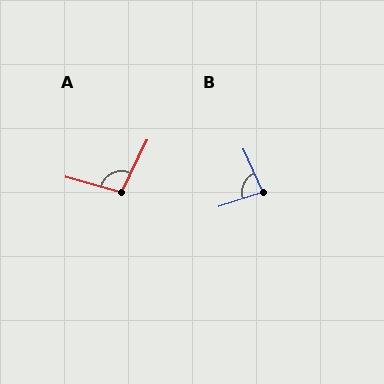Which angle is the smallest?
B, at approximately 84 degrees.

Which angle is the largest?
A, at approximately 100 degrees.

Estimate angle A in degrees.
Approximately 100 degrees.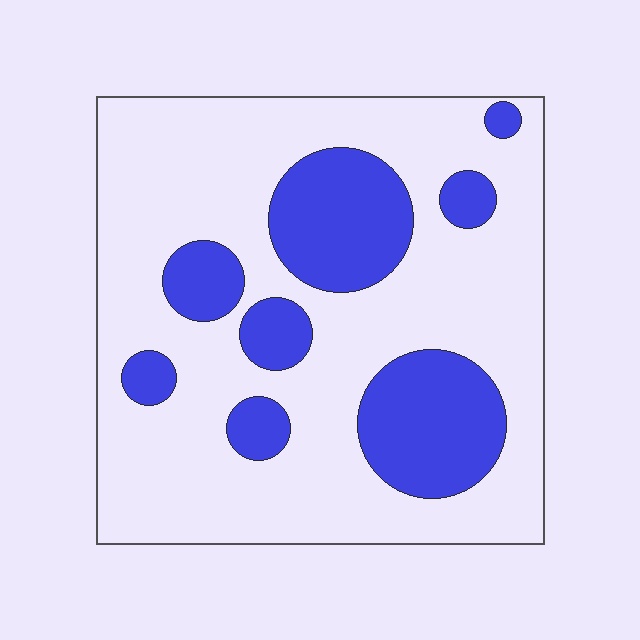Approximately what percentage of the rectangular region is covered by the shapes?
Approximately 25%.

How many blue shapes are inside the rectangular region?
8.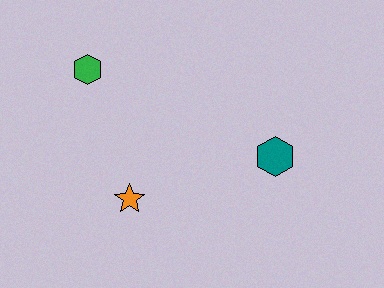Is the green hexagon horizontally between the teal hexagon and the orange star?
No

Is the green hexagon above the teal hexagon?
Yes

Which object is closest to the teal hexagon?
The orange star is closest to the teal hexagon.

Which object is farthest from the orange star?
The teal hexagon is farthest from the orange star.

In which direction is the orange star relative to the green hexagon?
The orange star is below the green hexagon.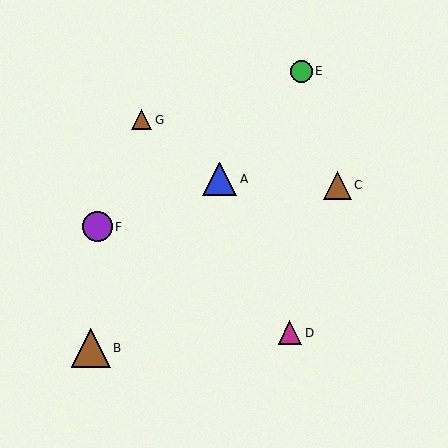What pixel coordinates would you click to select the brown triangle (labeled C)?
Click at (337, 185) to select the brown triangle C.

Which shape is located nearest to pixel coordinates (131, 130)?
The brown triangle (labeled G) at (141, 120) is nearest to that location.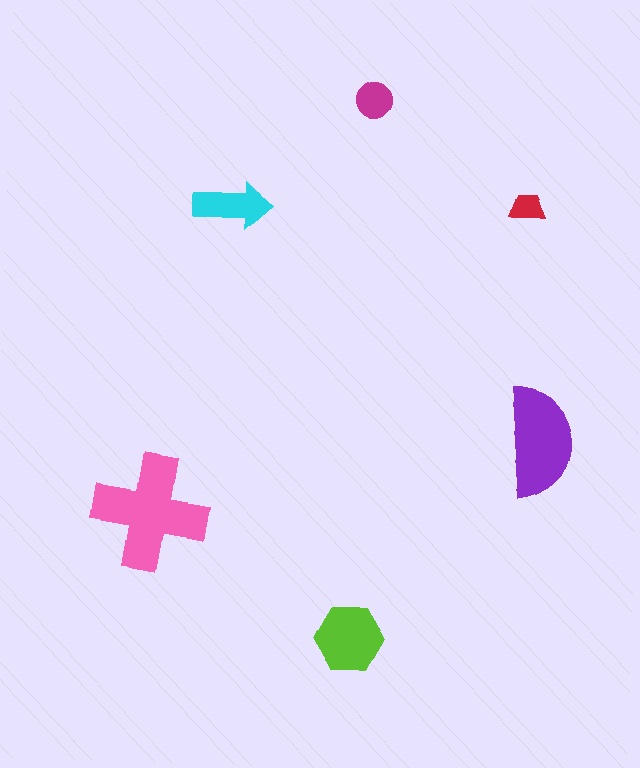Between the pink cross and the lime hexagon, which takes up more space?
The pink cross.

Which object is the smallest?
The red trapezoid.